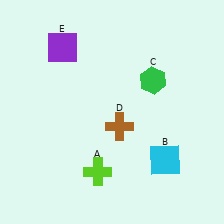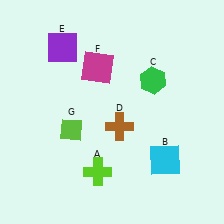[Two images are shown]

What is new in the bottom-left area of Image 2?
A lime diamond (G) was added in the bottom-left area of Image 2.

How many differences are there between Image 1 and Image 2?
There are 2 differences between the two images.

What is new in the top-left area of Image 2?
A magenta square (F) was added in the top-left area of Image 2.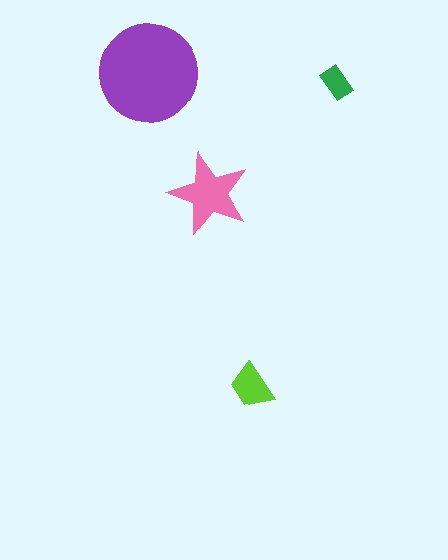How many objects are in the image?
There are 4 objects in the image.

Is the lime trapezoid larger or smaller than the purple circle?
Smaller.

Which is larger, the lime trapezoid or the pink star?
The pink star.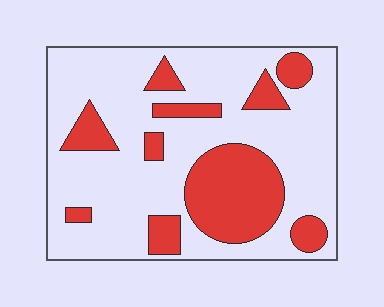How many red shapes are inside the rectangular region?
10.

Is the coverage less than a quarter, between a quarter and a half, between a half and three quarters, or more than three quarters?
Between a quarter and a half.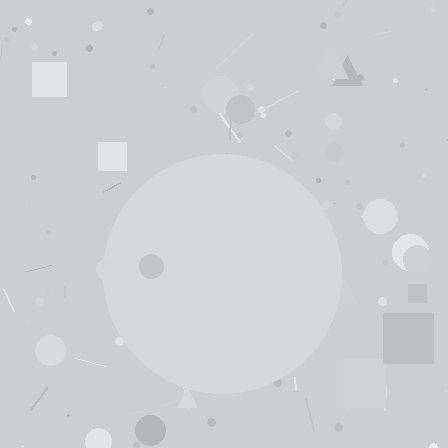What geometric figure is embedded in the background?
A circle is embedded in the background.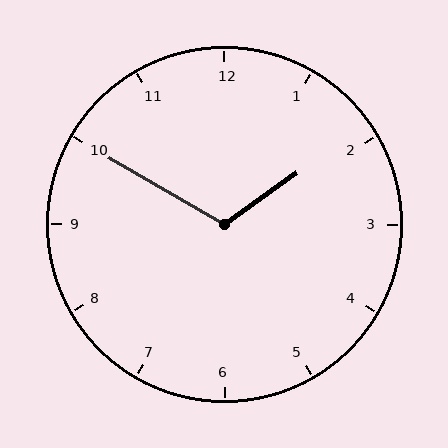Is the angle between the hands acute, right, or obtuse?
It is obtuse.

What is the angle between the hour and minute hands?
Approximately 115 degrees.